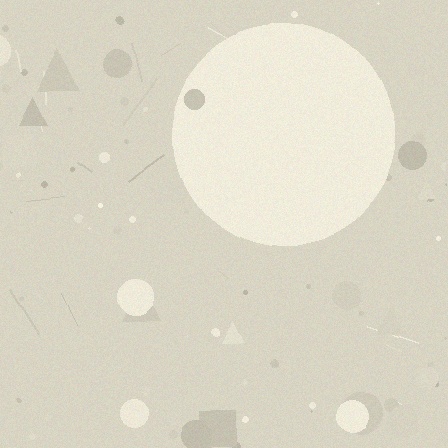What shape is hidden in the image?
A circle is hidden in the image.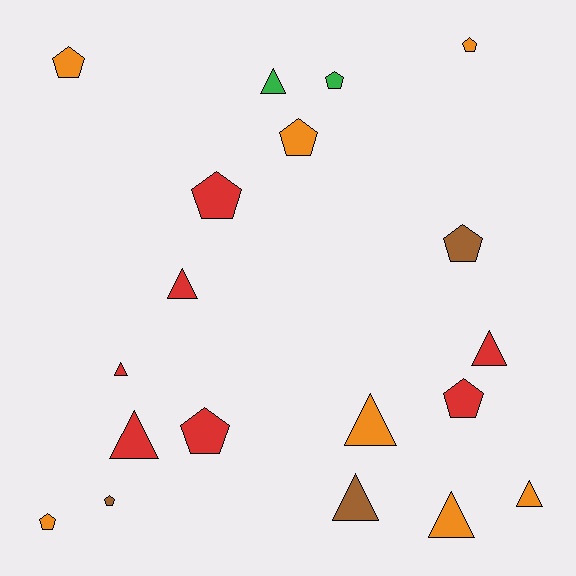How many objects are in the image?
There are 19 objects.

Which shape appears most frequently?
Pentagon, with 10 objects.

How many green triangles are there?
There is 1 green triangle.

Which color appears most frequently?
Red, with 7 objects.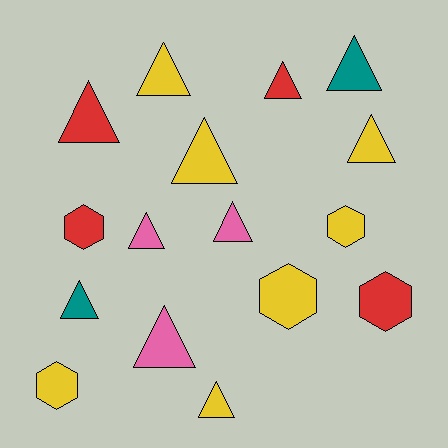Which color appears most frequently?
Yellow, with 7 objects.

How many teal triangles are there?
There are 2 teal triangles.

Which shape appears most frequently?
Triangle, with 11 objects.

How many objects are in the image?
There are 16 objects.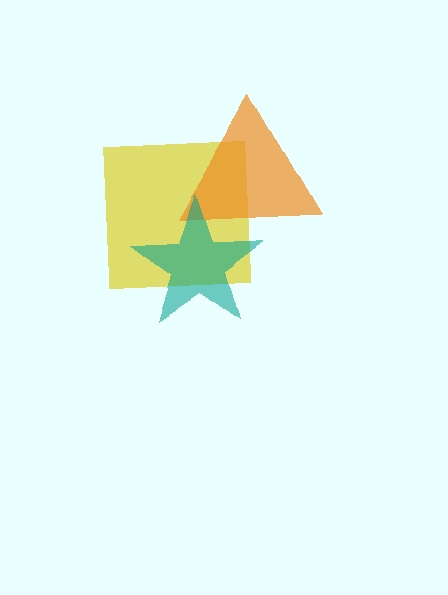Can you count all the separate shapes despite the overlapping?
Yes, there are 3 separate shapes.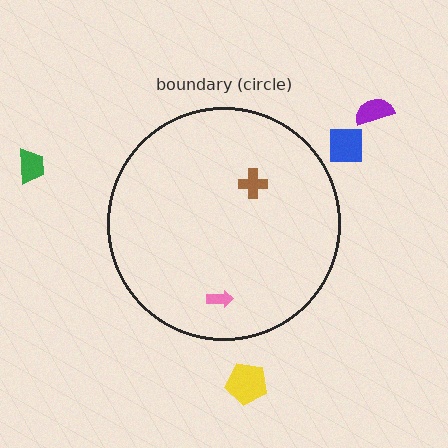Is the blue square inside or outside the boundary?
Outside.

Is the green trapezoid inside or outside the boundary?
Outside.